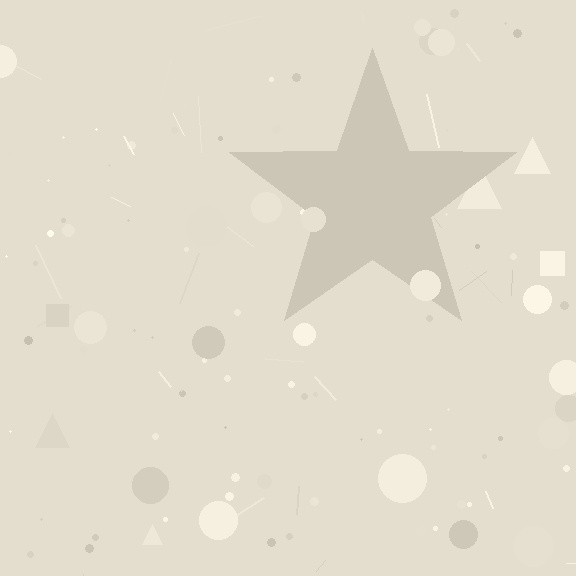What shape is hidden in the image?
A star is hidden in the image.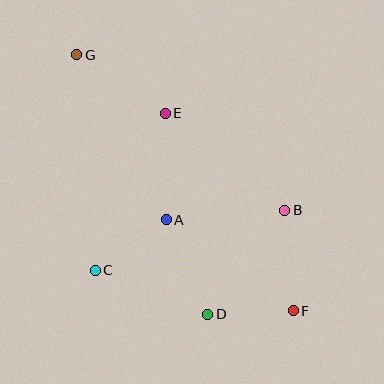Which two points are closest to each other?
Points D and F are closest to each other.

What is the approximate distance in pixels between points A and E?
The distance between A and E is approximately 106 pixels.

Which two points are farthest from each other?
Points F and G are farthest from each other.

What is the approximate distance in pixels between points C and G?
The distance between C and G is approximately 216 pixels.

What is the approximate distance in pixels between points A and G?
The distance between A and G is approximately 188 pixels.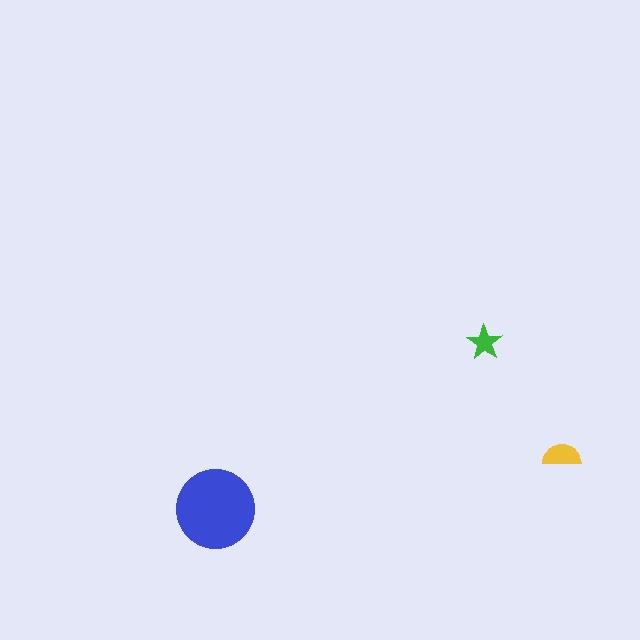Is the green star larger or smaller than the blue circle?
Smaller.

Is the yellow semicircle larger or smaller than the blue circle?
Smaller.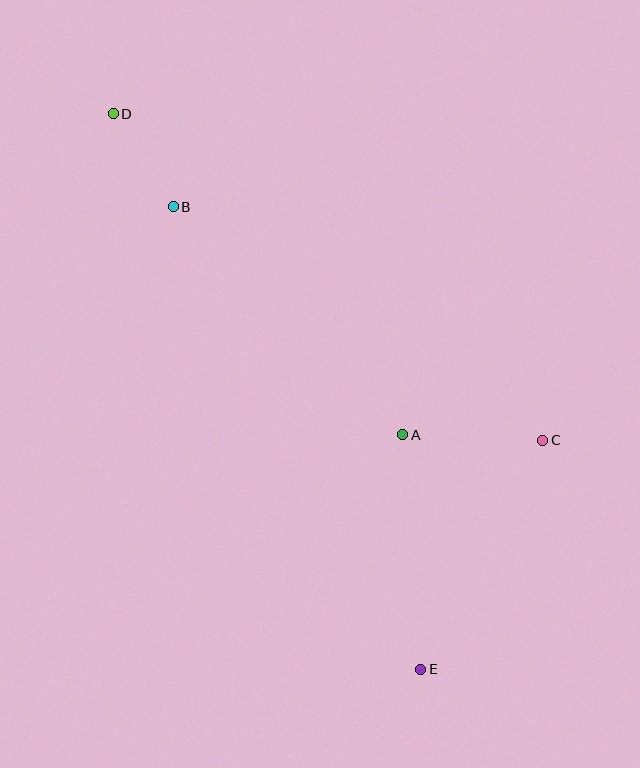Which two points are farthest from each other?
Points D and E are farthest from each other.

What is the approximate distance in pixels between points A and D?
The distance between A and D is approximately 432 pixels.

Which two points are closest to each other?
Points B and D are closest to each other.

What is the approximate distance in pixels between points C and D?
The distance between C and D is approximately 539 pixels.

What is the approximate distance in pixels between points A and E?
The distance between A and E is approximately 235 pixels.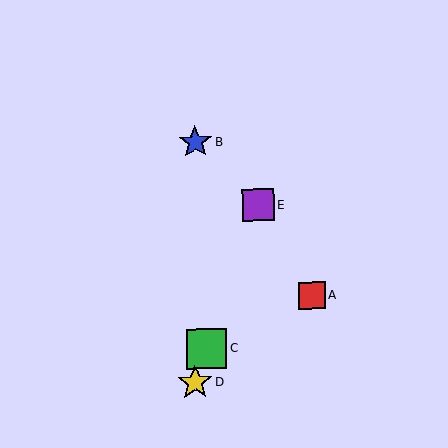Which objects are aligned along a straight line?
Objects C, D, E are aligned along a straight line.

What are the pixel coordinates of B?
Object B is at (195, 142).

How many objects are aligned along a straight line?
3 objects (C, D, E) are aligned along a straight line.